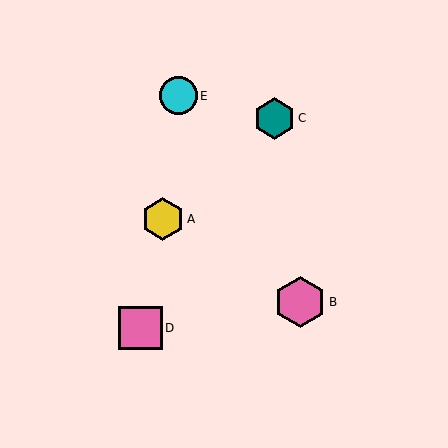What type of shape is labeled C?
Shape C is a teal hexagon.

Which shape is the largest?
The pink hexagon (labeled B) is the largest.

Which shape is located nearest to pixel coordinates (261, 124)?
The teal hexagon (labeled C) at (274, 118) is nearest to that location.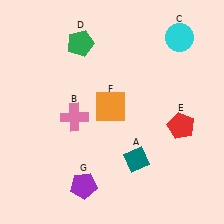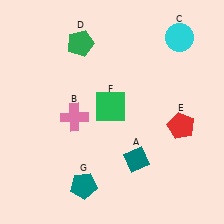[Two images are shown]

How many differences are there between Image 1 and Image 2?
There are 2 differences between the two images.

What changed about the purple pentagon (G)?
In Image 1, G is purple. In Image 2, it changed to teal.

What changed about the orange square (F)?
In Image 1, F is orange. In Image 2, it changed to green.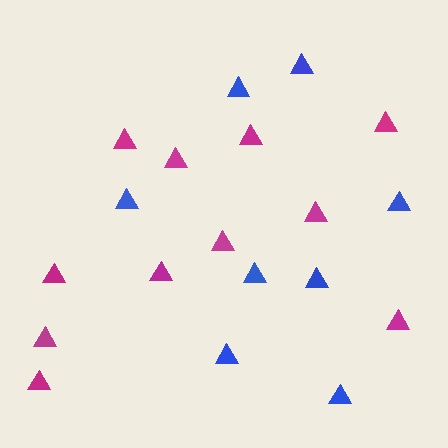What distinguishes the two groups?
There are 2 groups: one group of blue triangles (8) and one group of magenta triangles (11).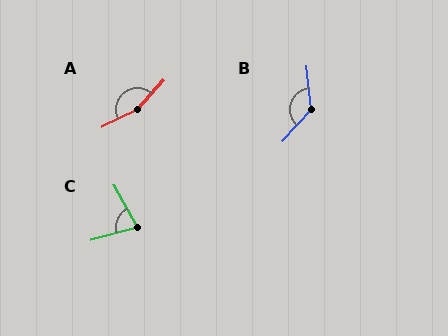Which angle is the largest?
A, at approximately 157 degrees.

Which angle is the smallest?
C, at approximately 76 degrees.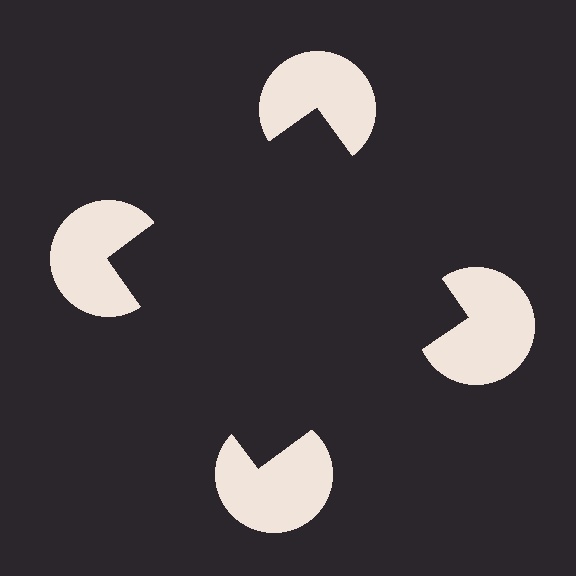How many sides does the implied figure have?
4 sides.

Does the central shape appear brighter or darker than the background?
It typically appears slightly darker than the background, even though no actual brightness change is drawn.